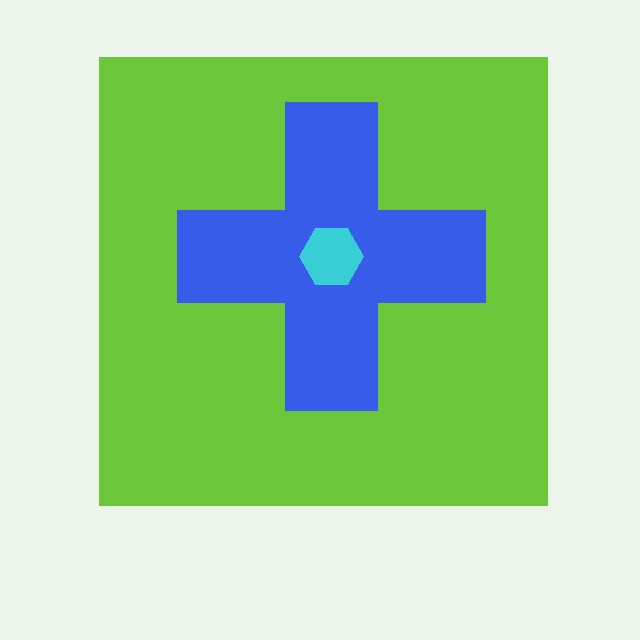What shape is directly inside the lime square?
The blue cross.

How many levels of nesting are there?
3.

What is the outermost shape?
The lime square.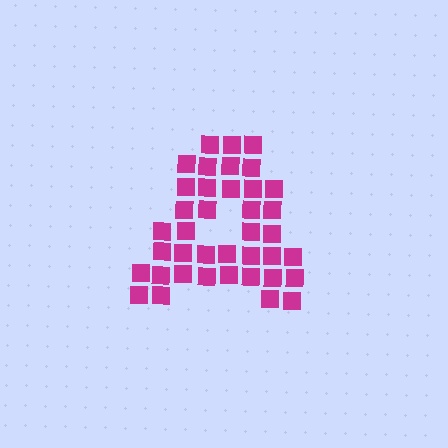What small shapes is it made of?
It is made of small squares.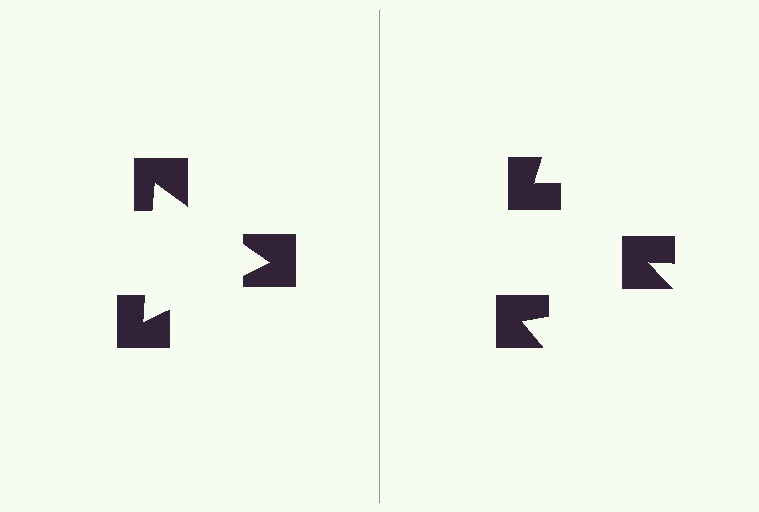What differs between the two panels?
The notched squares are positioned identically on both sides; only the wedge orientations differ. On the left they align to a triangle; on the right they are misaligned.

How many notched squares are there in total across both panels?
6 — 3 on each side.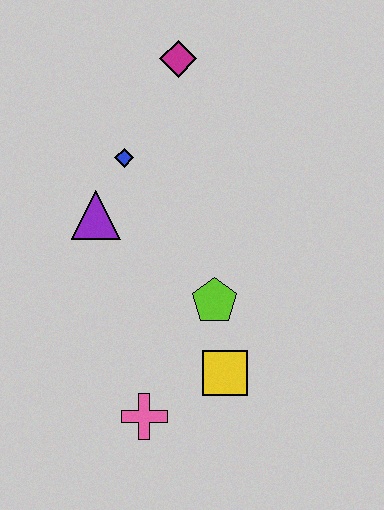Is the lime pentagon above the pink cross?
Yes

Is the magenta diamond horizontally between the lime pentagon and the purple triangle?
Yes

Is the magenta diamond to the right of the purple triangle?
Yes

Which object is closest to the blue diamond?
The purple triangle is closest to the blue diamond.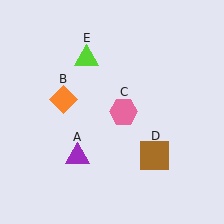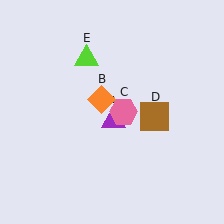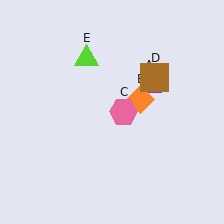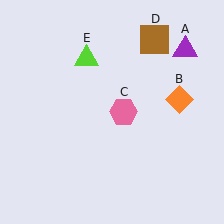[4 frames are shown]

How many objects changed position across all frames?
3 objects changed position: purple triangle (object A), orange diamond (object B), brown square (object D).